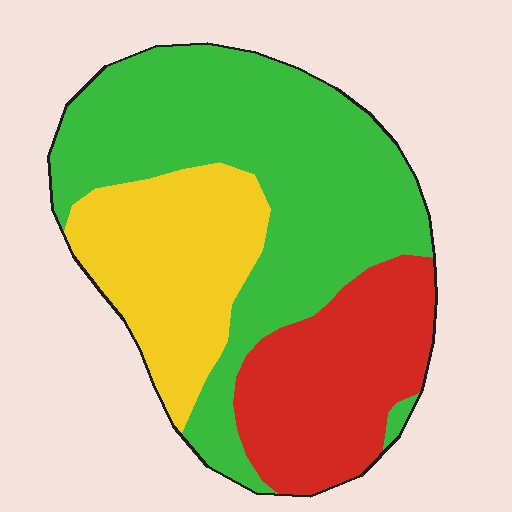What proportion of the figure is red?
Red takes up about one quarter (1/4) of the figure.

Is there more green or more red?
Green.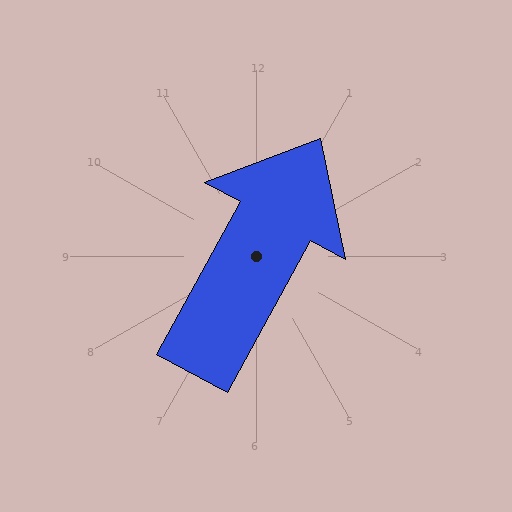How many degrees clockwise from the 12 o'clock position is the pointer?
Approximately 29 degrees.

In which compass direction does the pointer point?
Northeast.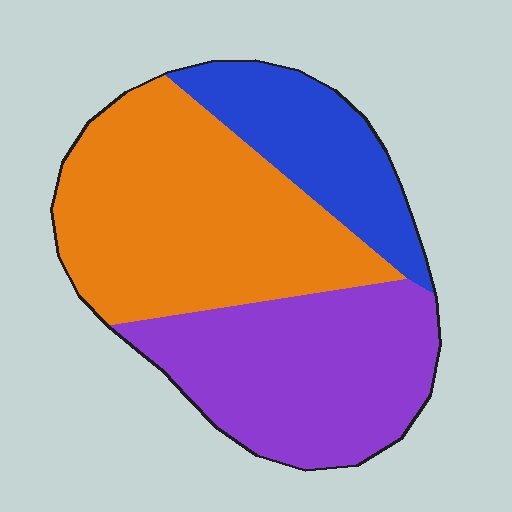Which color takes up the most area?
Orange, at roughly 45%.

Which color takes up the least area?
Blue, at roughly 20%.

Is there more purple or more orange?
Orange.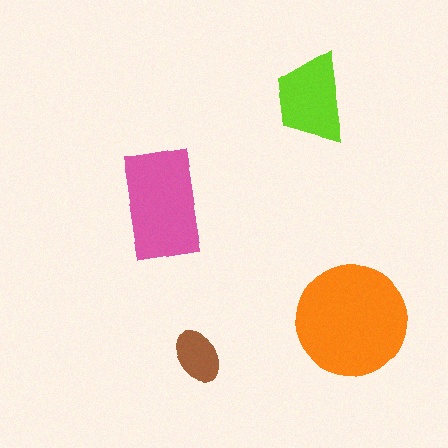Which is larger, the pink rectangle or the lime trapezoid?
The pink rectangle.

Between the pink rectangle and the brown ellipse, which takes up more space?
The pink rectangle.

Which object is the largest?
The orange circle.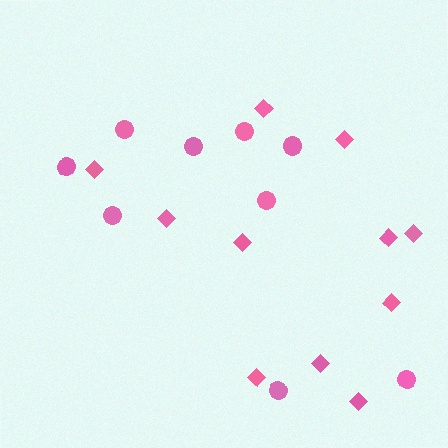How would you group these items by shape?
There are 2 groups: one group of diamonds (11) and one group of circles (9).